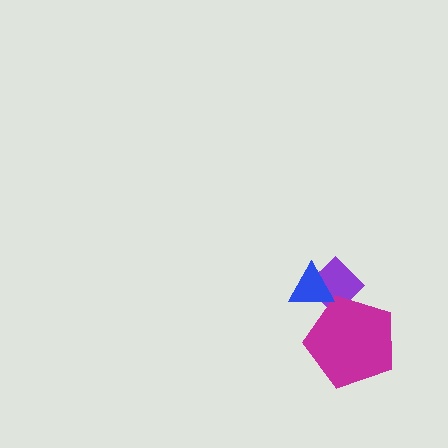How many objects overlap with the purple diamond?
2 objects overlap with the purple diamond.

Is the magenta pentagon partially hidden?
Yes, it is partially covered by another shape.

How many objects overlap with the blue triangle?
2 objects overlap with the blue triangle.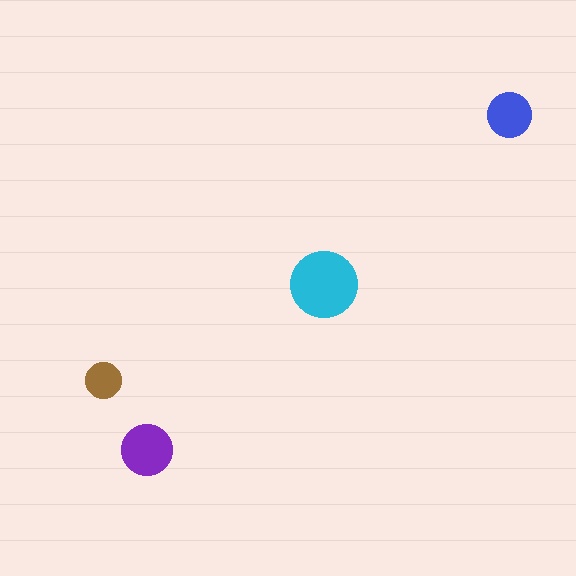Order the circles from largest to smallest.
the cyan one, the purple one, the blue one, the brown one.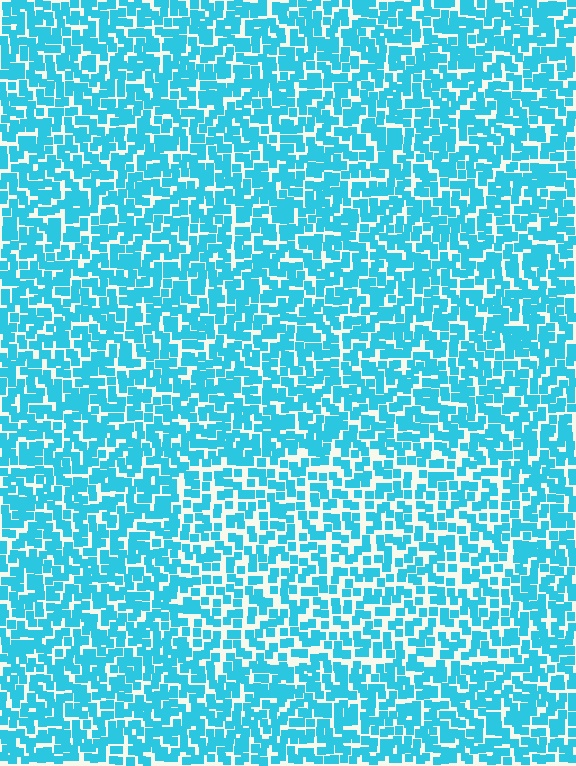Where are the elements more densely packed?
The elements are more densely packed outside the rectangle boundary.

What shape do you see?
I see a rectangle.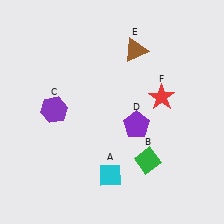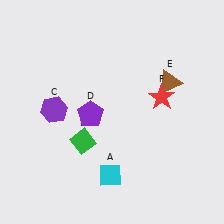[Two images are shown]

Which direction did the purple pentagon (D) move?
The purple pentagon (D) moved left.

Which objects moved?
The objects that moved are: the green diamond (B), the purple pentagon (D), the brown triangle (E).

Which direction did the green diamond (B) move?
The green diamond (B) moved left.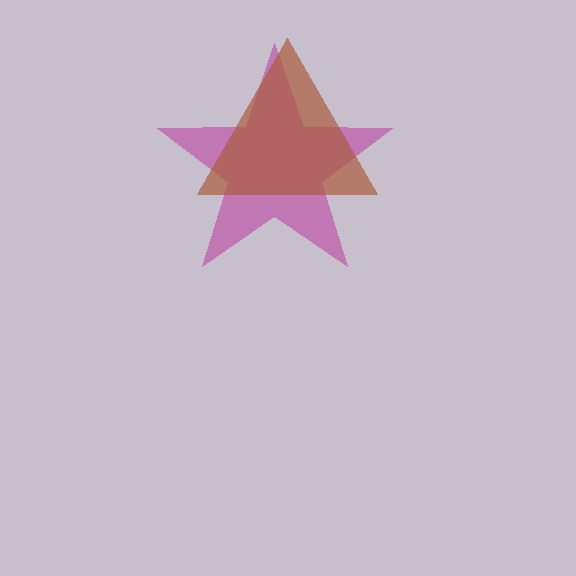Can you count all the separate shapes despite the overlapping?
Yes, there are 2 separate shapes.